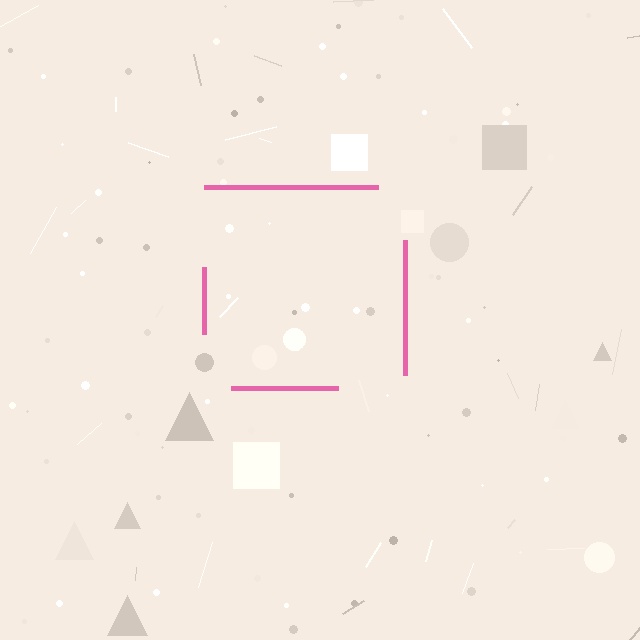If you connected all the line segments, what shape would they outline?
They would outline a square.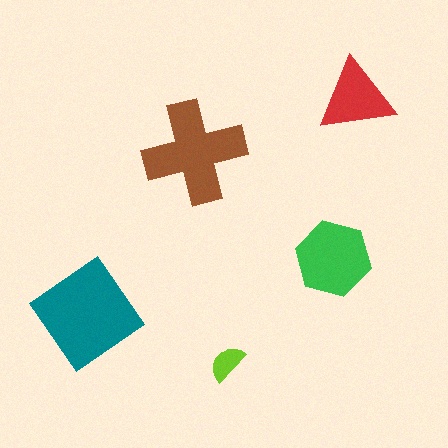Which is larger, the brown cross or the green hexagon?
The brown cross.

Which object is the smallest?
The lime semicircle.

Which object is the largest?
The teal diamond.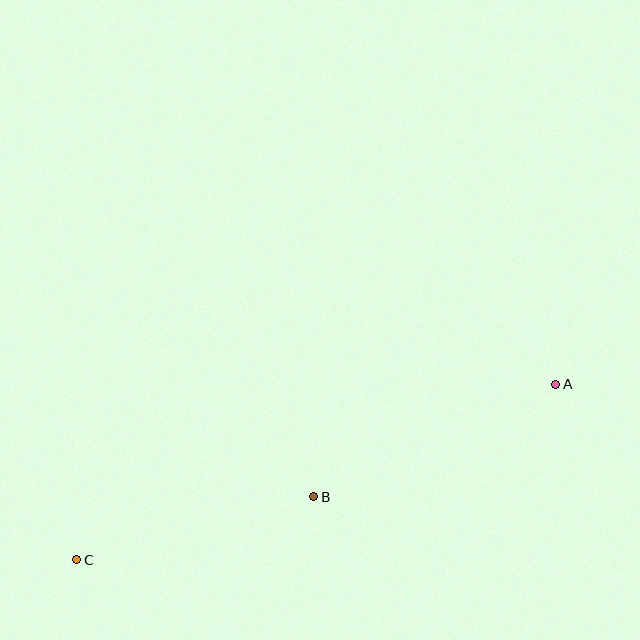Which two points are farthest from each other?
Points A and C are farthest from each other.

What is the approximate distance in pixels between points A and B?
The distance between A and B is approximately 267 pixels.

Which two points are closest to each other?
Points B and C are closest to each other.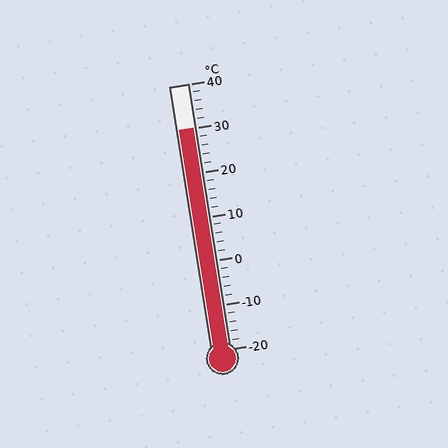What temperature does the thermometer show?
The thermometer shows approximately 30°C.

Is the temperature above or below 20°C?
The temperature is above 20°C.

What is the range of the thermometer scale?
The thermometer scale ranges from -20°C to 40°C.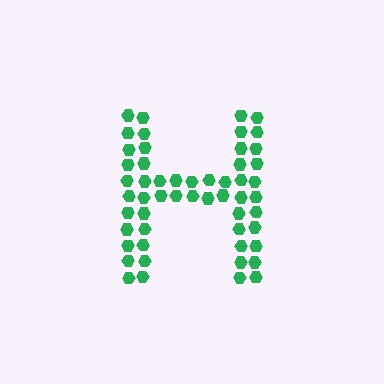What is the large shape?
The large shape is the letter H.